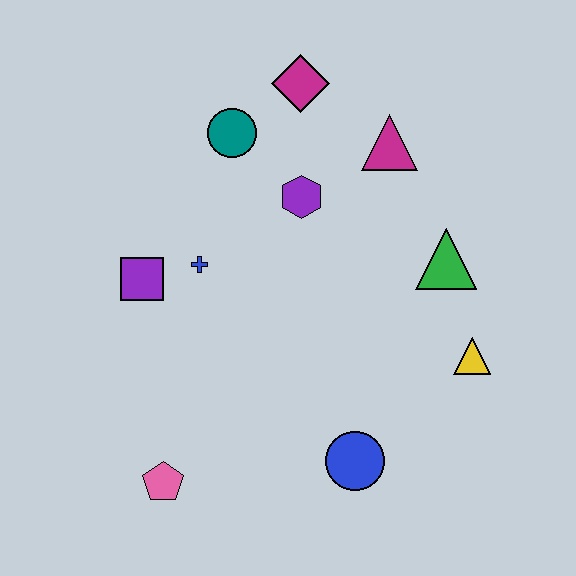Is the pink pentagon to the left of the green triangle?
Yes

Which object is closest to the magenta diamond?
The teal circle is closest to the magenta diamond.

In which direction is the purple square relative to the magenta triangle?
The purple square is to the left of the magenta triangle.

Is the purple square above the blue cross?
No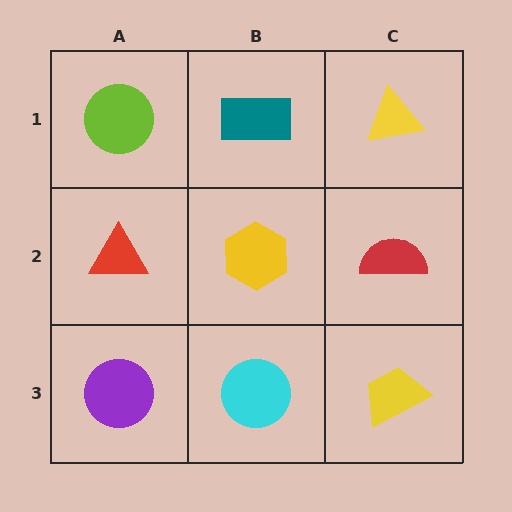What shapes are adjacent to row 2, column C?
A yellow triangle (row 1, column C), a yellow trapezoid (row 3, column C), a yellow hexagon (row 2, column B).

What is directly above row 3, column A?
A red triangle.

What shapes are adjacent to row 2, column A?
A lime circle (row 1, column A), a purple circle (row 3, column A), a yellow hexagon (row 2, column B).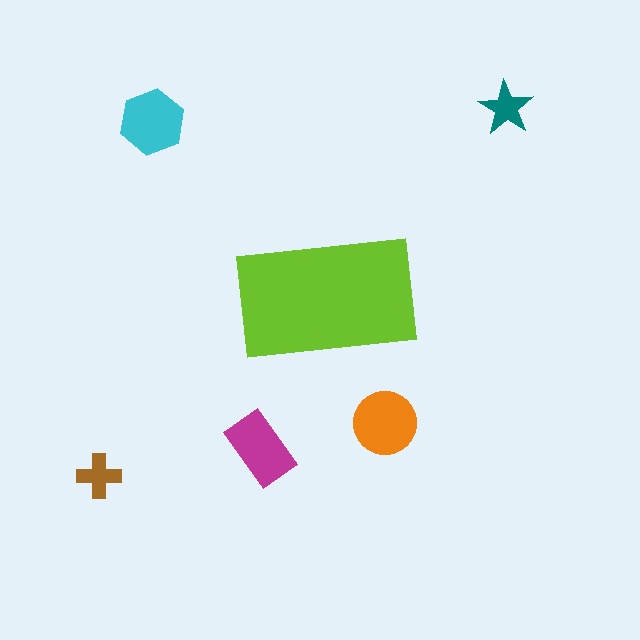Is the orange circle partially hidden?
No, the orange circle is fully visible.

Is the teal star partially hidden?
No, the teal star is fully visible.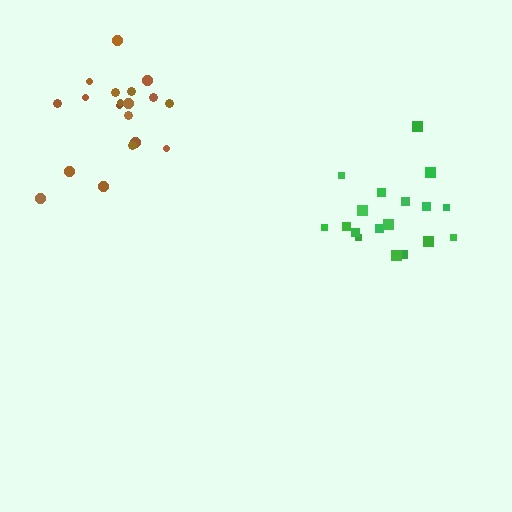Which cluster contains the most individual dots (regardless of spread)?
Brown (19).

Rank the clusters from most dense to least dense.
green, brown.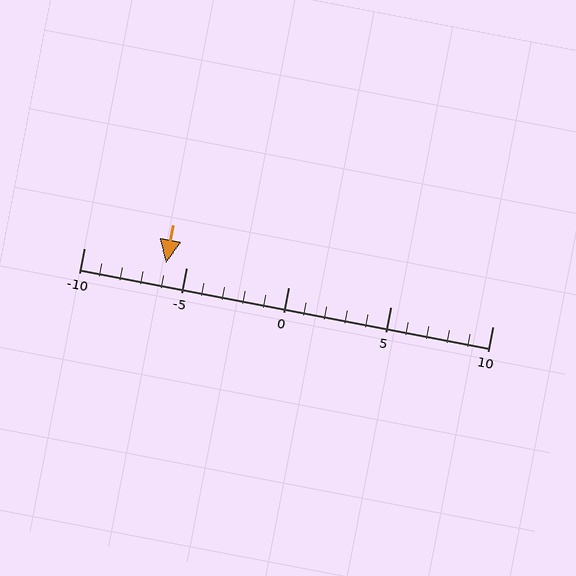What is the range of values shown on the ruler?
The ruler shows values from -10 to 10.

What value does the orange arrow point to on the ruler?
The orange arrow points to approximately -6.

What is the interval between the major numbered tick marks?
The major tick marks are spaced 5 units apart.